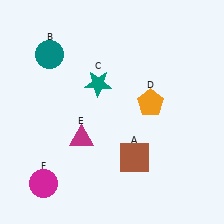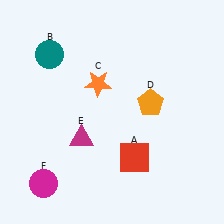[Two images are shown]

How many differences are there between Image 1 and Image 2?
There are 2 differences between the two images.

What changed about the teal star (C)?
In Image 1, C is teal. In Image 2, it changed to orange.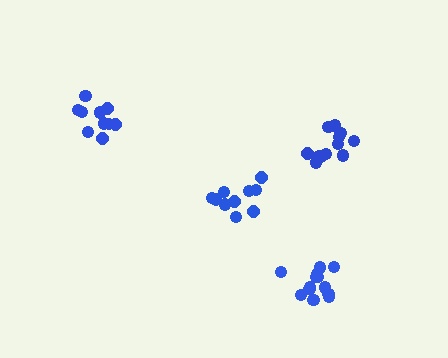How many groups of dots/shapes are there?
There are 4 groups.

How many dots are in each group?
Group 1: 10 dots, Group 2: 13 dots, Group 3: 12 dots, Group 4: 10 dots (45 total).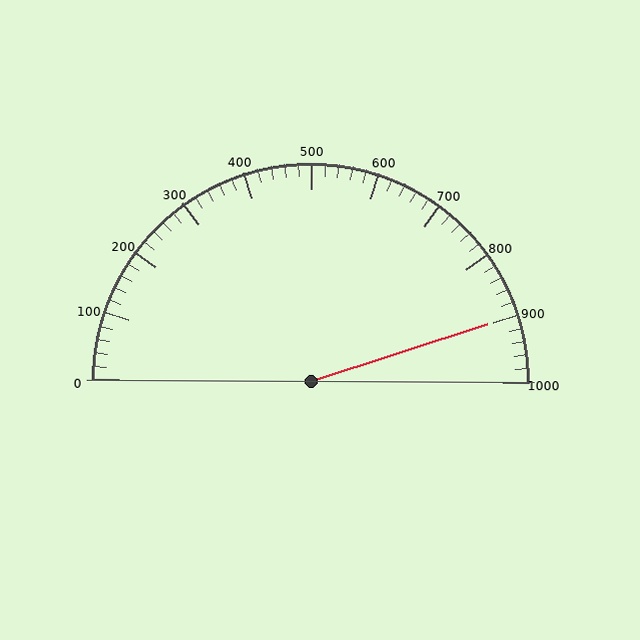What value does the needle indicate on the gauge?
The needle indicates approximately 900.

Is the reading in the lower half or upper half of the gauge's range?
The reading is in the upper half of the range (0 to 1000).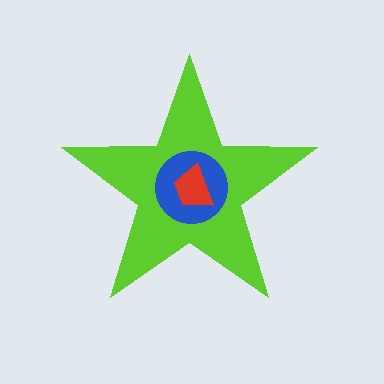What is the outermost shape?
The lime star.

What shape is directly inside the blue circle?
The red trapezoid.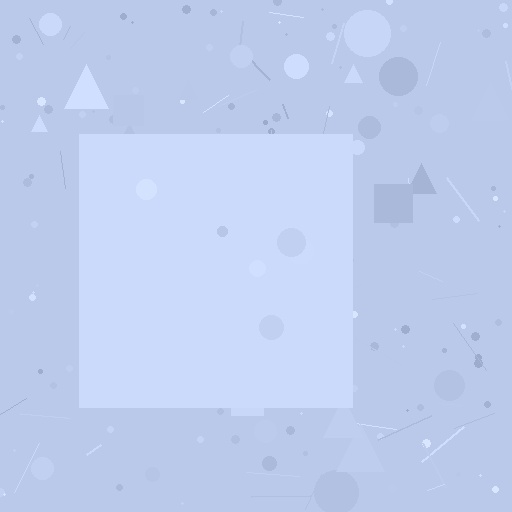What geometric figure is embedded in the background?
A square is embedded in the background.